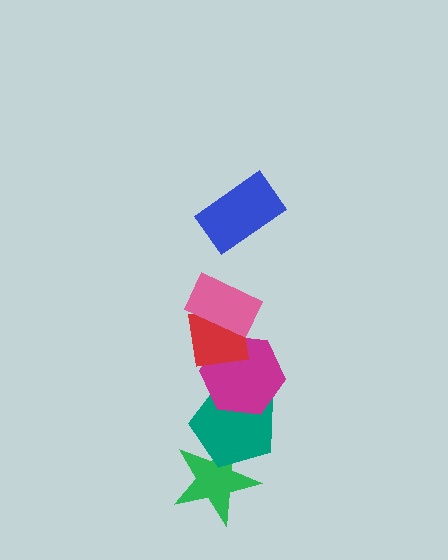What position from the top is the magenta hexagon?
The magenta hexagon is 4th from the top.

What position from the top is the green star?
The green star is 6th from the top.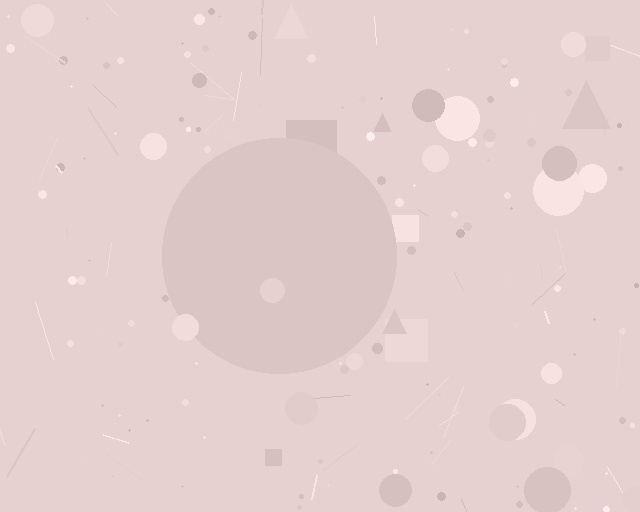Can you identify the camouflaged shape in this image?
The camouflaged shape is a circle.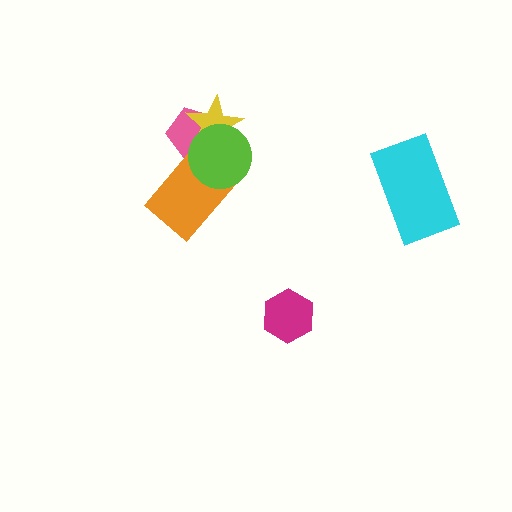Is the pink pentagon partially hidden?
Yes, it is partially covered by another shape.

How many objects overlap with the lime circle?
3 objects overlap with the lime circle.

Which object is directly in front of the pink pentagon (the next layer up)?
The yellow star is directly in front of the pink pentagon.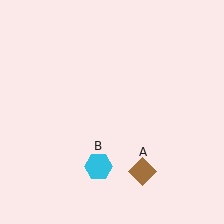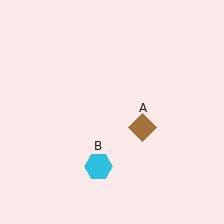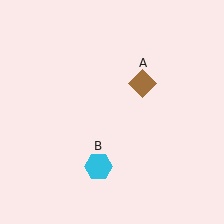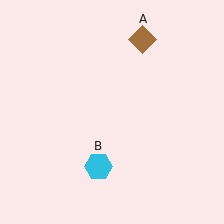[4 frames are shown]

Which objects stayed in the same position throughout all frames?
Cyan hexagon (object B) remained stationary.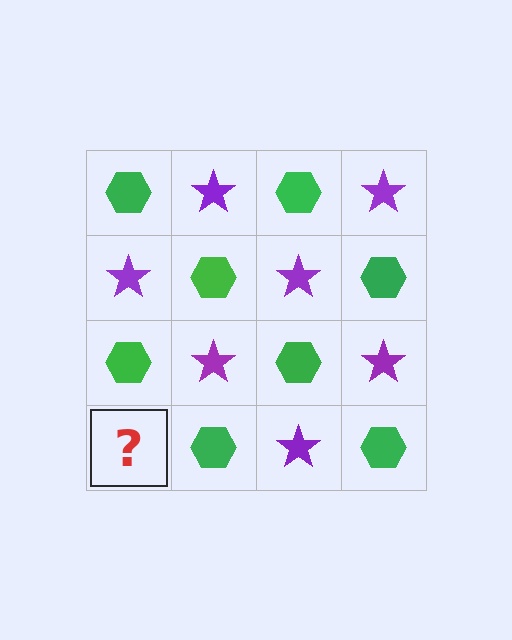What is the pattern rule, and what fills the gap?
The rule is that it alternates green hexagon and purple star in a checkerboard pattern. The gap should be filled with a purple star.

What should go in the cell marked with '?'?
The missing cell should contain a purple star.